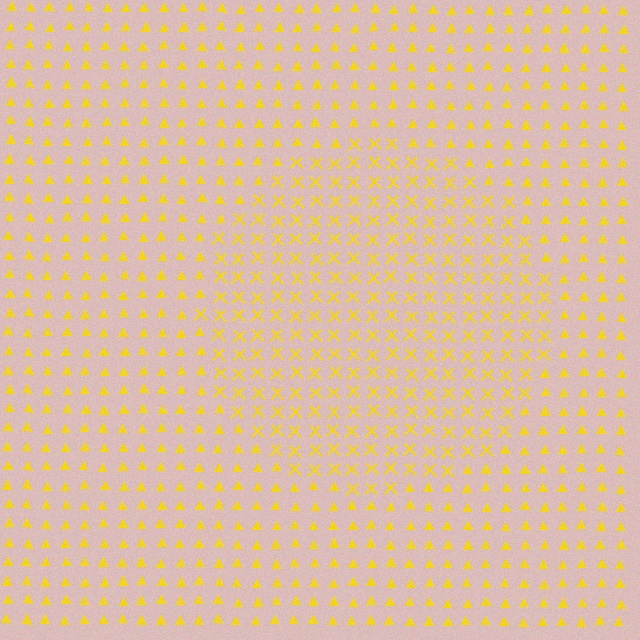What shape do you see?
I see a circle.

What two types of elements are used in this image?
The image uses X marks inside the circle region and triangles outside it.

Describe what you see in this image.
The image is filled with small yellow elements arranged in a uniform grid. A circle-shaped region contains X marks, while the surrounding area contains triangles. The boundary is defined purely by the change in element shape.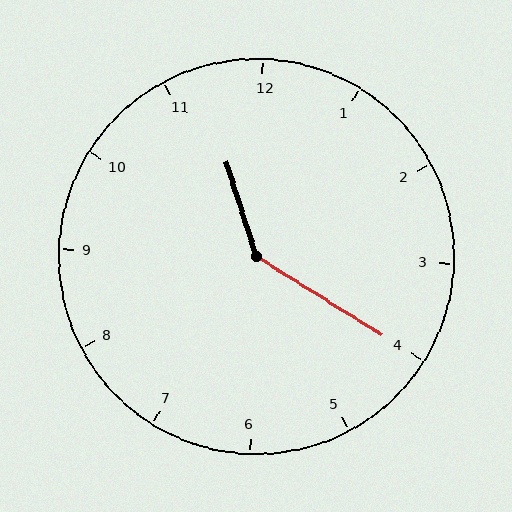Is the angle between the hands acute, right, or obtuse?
It is obtuse.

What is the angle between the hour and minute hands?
Approximately 140 degrees.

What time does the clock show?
11:20.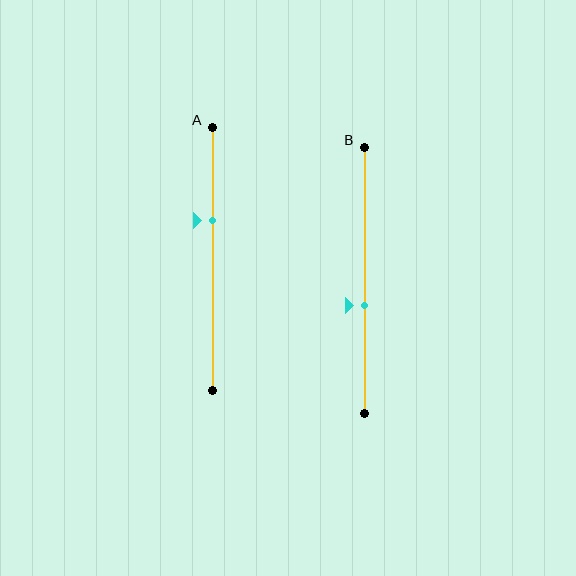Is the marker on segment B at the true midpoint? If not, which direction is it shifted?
No, the marker on segment B is shifted downward by about 10% of the segment length.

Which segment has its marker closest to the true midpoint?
Segment B has its marker closest to the true midpoint.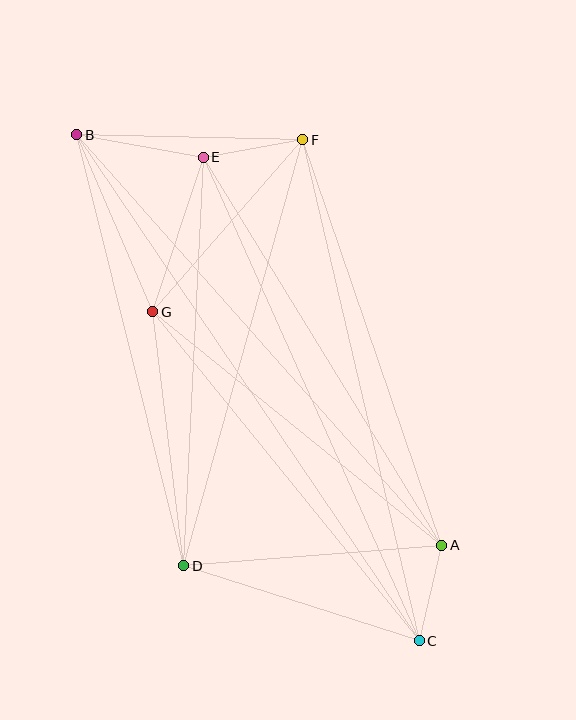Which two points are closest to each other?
Points A and C are closest to each other.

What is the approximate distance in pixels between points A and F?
The distance between A and F is approximately 429 pixels.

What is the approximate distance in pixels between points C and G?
The distance between C and G is approximately 423 pixels.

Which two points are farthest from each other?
Points B and C are farthest from each other.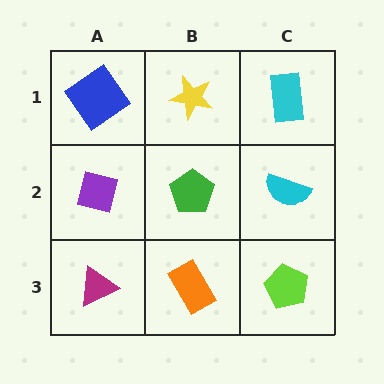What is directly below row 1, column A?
A purple square.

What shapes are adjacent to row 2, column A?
A blue diamond (row 1, column A), a magenta triangle (row 3, column A), a green pentagon (row 2, column B).